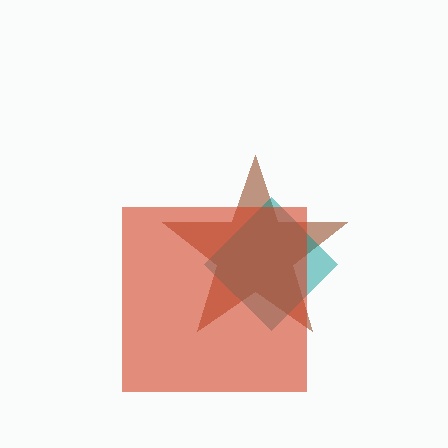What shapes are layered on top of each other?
The layered shapes are: a brown star, a teal diamond, a red square.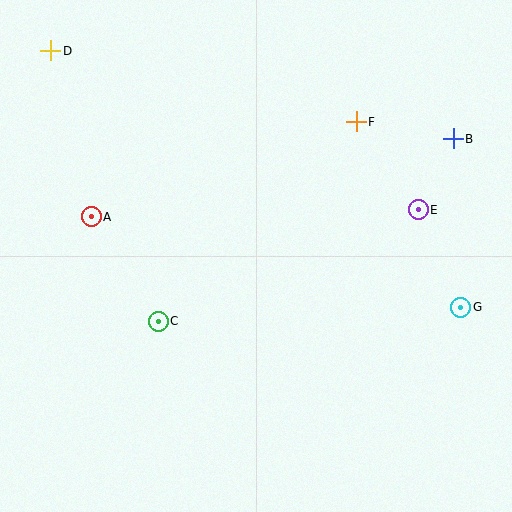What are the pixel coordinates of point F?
Point F is at (356, 122).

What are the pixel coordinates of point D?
Point D is at (51, 51).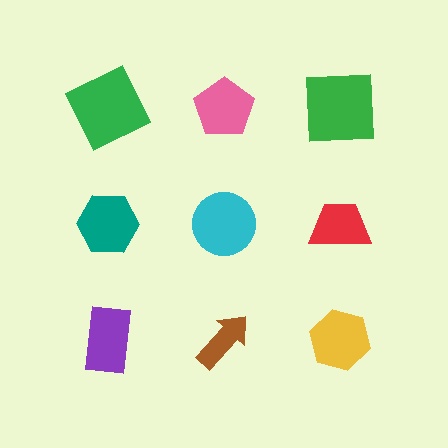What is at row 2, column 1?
A teal hexagon.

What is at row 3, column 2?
A brown arrow.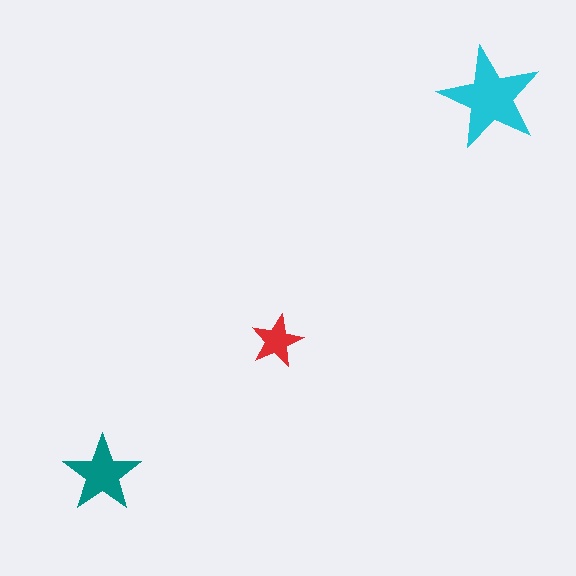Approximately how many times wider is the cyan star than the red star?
About 2 times wider.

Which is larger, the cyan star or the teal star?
The cyan one.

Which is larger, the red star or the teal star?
The teal one.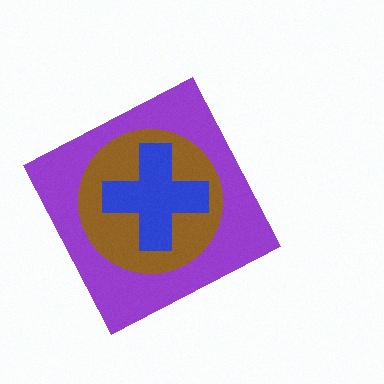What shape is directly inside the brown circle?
The blue cross.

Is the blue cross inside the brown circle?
Yes.